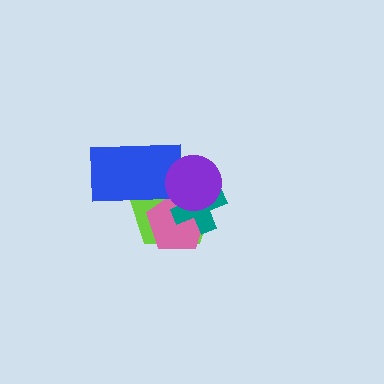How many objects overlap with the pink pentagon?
4 objects overlap with the pink pentagon.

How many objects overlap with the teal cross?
3 objects overlap with the teal cross.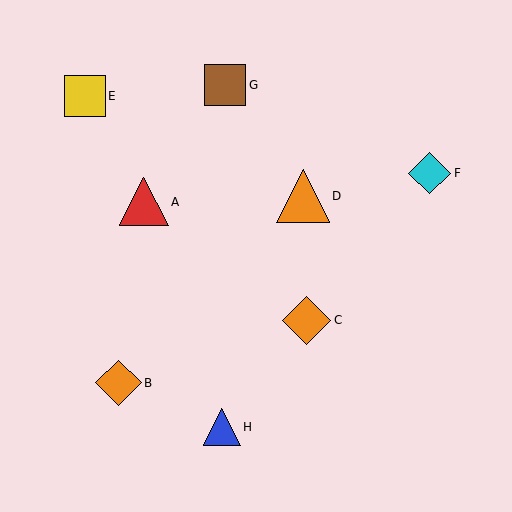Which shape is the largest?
The orange triangle (labeled D) is the largest.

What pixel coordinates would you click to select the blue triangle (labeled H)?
Click at (222, 427) to select the blue triangle H.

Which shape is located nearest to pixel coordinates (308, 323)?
The orange diamond (labeled C) at (307, 320) is nearest to that location.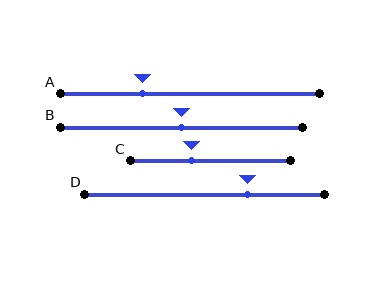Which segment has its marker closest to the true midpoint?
Segment B has its marker closest to the true midpoint.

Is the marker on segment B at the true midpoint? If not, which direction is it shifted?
Yes, the marker on segment B is at the true midpoint.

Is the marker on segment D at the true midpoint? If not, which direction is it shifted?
No, the marker on segment D is shifted to the right by about 18% of the segment length.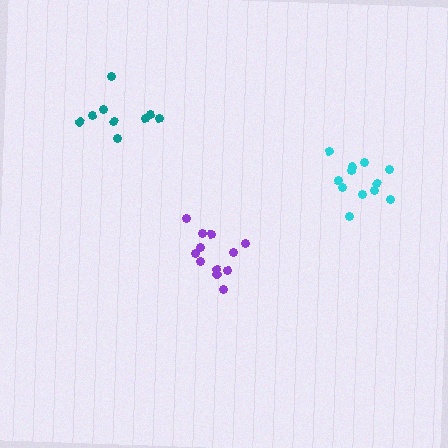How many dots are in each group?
Group 1: 12 dots, Group 2: 9 dots, Group 3: 12 dots (33 total).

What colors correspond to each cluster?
The clusters are colored: purple, teal, cyan.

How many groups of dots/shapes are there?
There are 3 groups.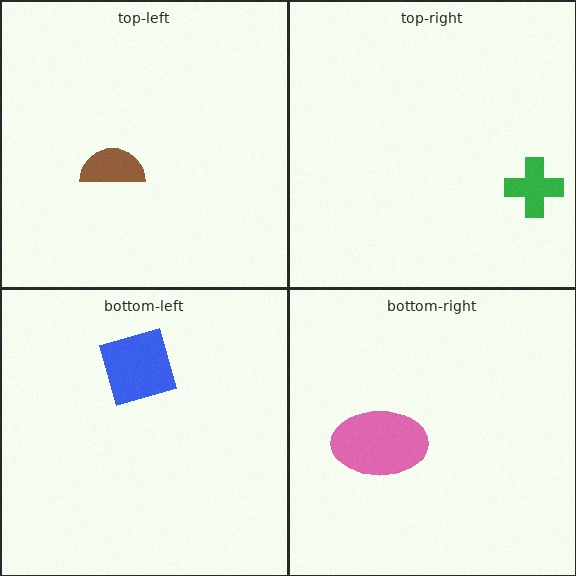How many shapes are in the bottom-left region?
1.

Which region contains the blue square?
The bottom-left region.